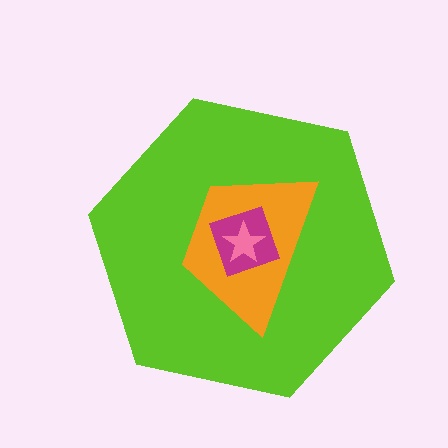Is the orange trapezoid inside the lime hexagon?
Yes.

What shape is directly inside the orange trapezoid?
The magenta square.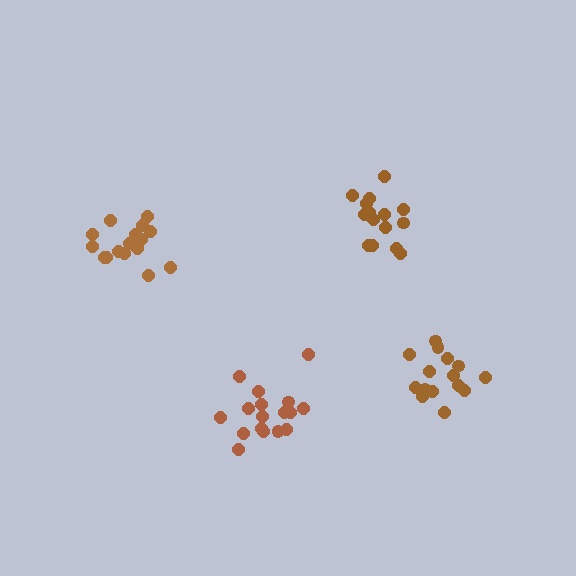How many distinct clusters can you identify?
There are 4 distinct clusters.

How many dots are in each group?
Group 1: 16 dots, Group 2: 16 dots, Group 3: 15 dots, Group 4: 17 dots (64 total).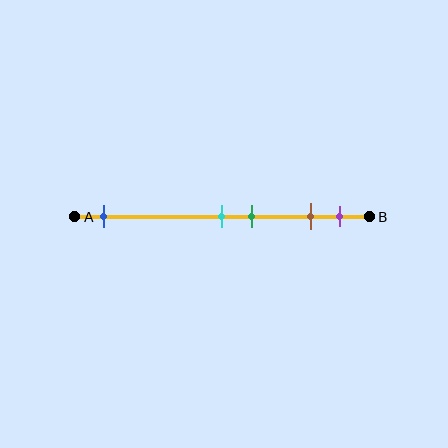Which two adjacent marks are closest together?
The cyan and green marks are the closest adjacent pair.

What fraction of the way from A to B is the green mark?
The green mark is approximately 60% (0.6) of the way from A to B.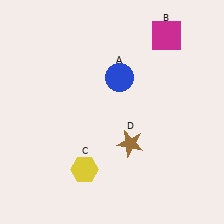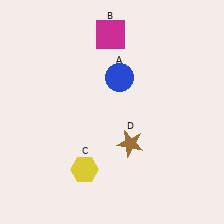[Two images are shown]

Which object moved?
The magenta square (B) moved left.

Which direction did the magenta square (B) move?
The magenta square (B) moved left.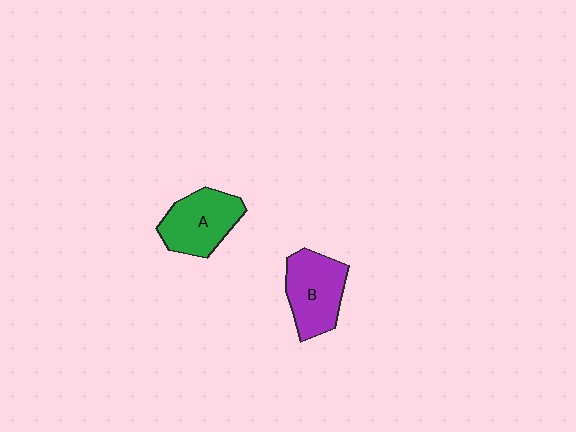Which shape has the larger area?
Shape B (purple).